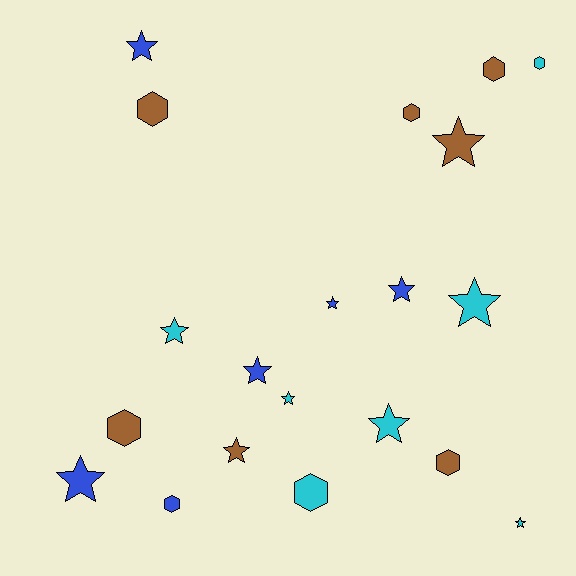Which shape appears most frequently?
Star, with 12 objects.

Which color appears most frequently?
Brown, with 7 objects.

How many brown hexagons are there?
There are 5 brown hexagons.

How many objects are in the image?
There are 20 objects.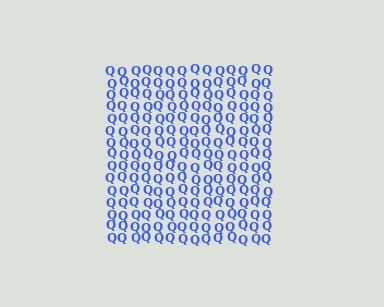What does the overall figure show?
The overall figure shows a square.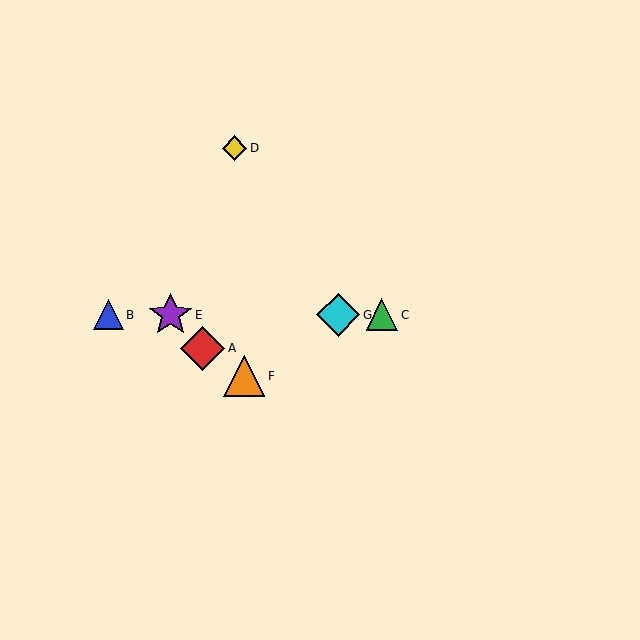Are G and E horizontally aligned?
Yes, both are at y≈315.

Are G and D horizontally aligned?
No, G is at y≈315 and D is at y≈148.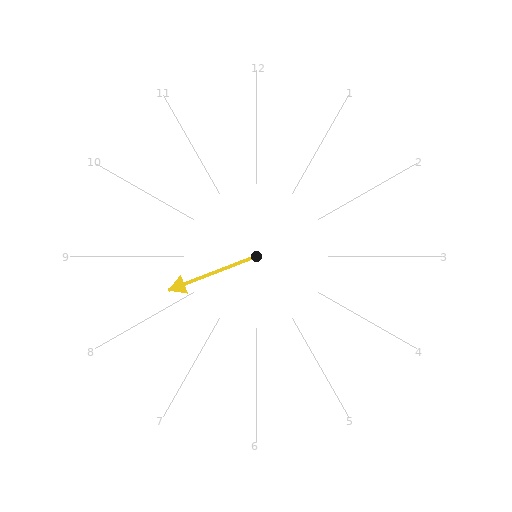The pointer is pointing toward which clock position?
Roughly 8 o'clock.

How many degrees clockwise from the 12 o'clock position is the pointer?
Approximately 249 degrees.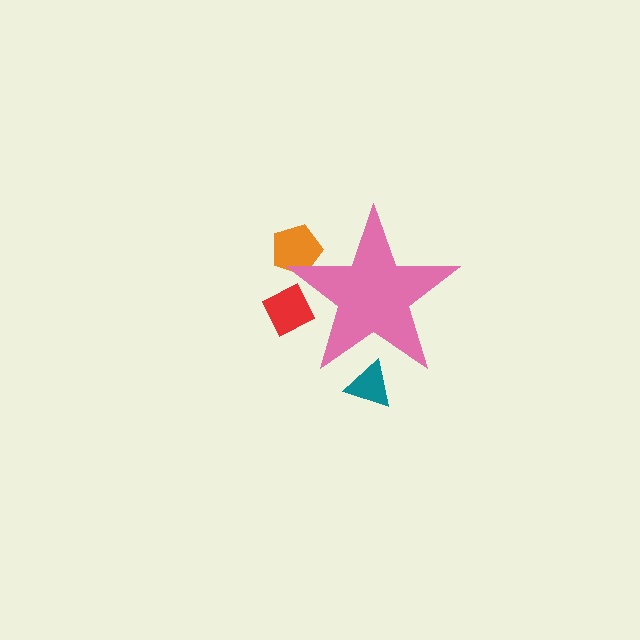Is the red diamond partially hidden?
Yes, the red diamond is partially hidden behind the pink star.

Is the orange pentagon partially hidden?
Yes, the orange pentagon is partially hidden behind the pink star.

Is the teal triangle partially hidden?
Yes, the teal triangle is partially hidden behind the pink star.